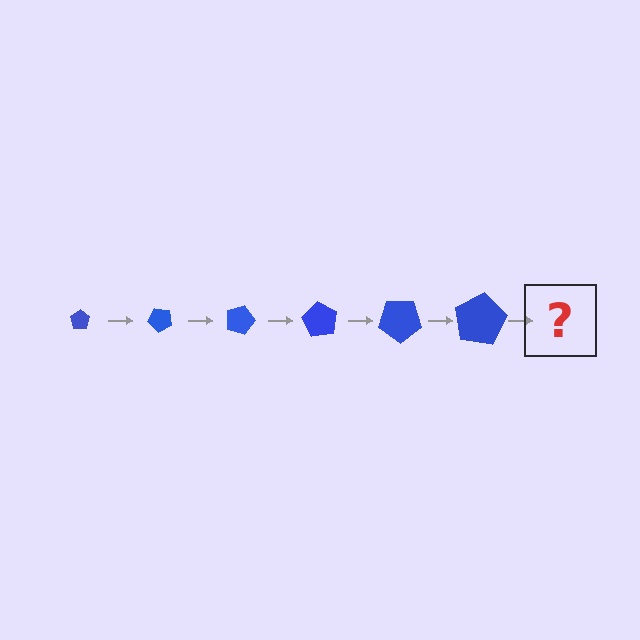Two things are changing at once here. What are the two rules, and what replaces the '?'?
The two rules are that the pentagon grows larger each step and it rotates 45 degrees each step. The '?' should be a pentagon, larger than the previous one and rotated 270 degrees from the start.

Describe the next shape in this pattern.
It should be a pentagon, larger than the previous one and rotated 270 degrees from the start.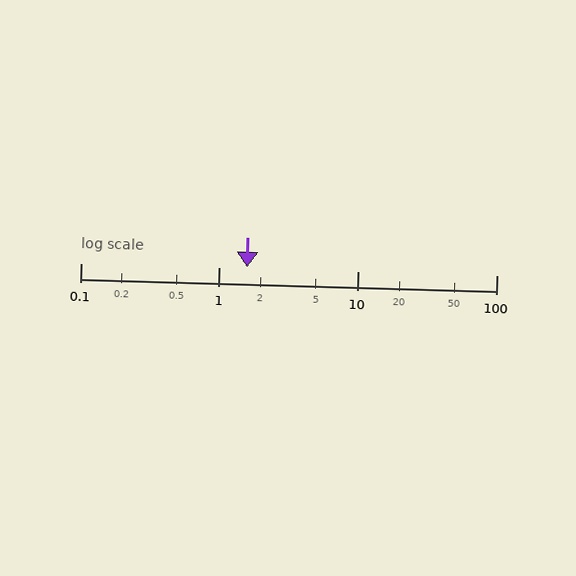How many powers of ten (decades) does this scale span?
The scale spans 3 decades, from 0.1 to 100.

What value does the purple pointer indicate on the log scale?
The pointer indicates approximately 1.6.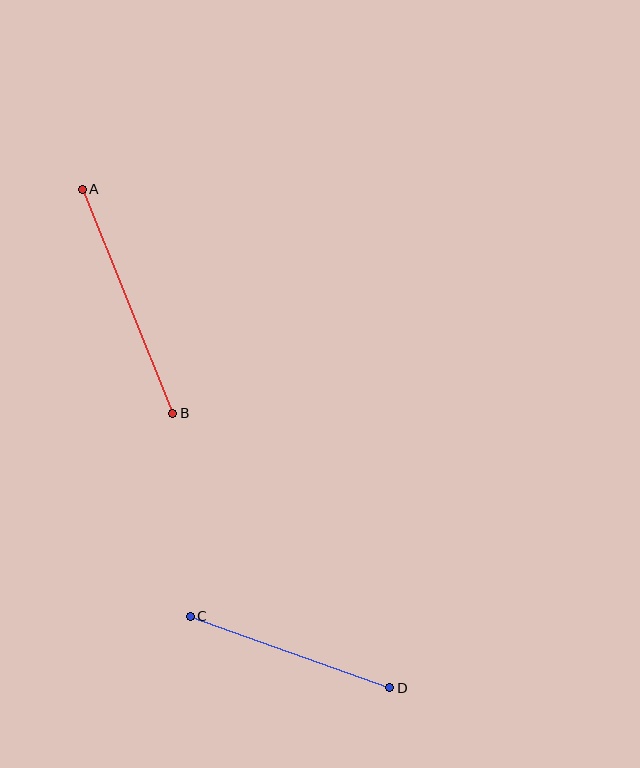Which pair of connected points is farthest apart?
Points A and B are farthest apart.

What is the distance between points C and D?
The distance is approximately 212 pixels.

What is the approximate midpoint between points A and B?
The midpoint is at approximately (127, 301) pixels.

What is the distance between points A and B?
The distance is approximately 241 pixels.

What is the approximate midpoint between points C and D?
The midpoint is at approximately (290, 652) pixels.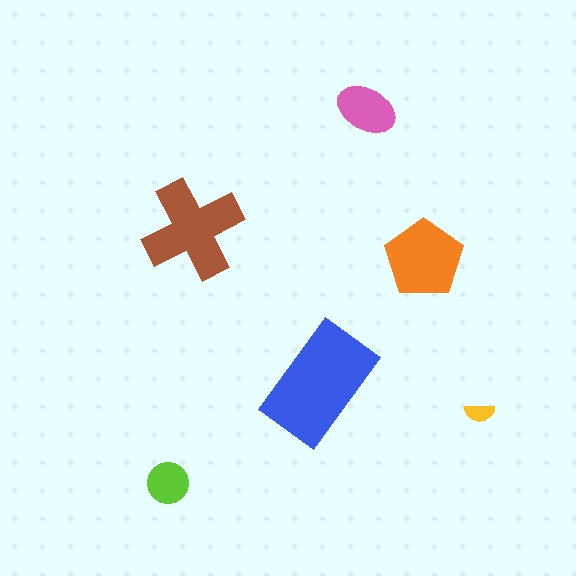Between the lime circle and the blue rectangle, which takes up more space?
The blue rectangle.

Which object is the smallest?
The yellow semicircle.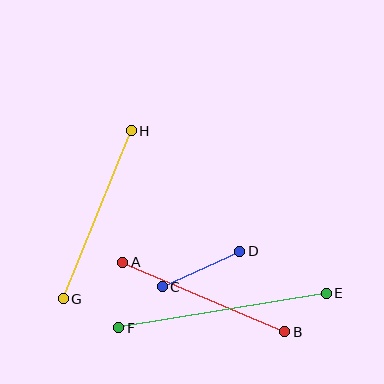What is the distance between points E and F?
The distance is approximately 210 pixels.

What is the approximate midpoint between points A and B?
The midpoint is at approximately (204, 297) pixels.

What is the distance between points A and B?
The distance is approximately 176 pixels.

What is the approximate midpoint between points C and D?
The midpoint is at approximately (201, 269) pixels.